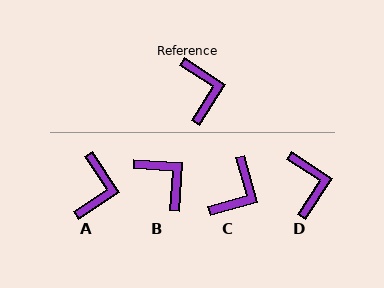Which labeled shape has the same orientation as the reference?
D.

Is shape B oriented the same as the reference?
No, it is off by about 29 degrees.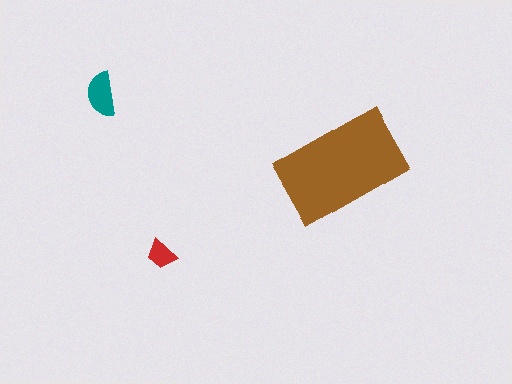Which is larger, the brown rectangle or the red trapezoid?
The brown rectangle.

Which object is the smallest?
The red trapezoid.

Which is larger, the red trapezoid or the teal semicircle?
The teal semicircle.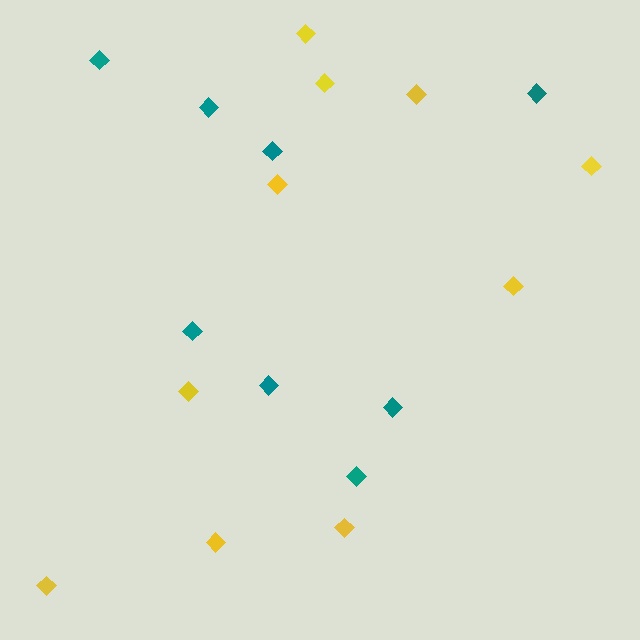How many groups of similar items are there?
There are 2 groups: one group of yellow diamonds (10) and one group of teal diamonds (8).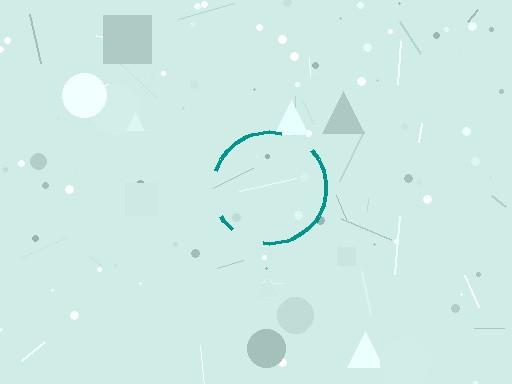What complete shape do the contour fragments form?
The contour fragments form a circle.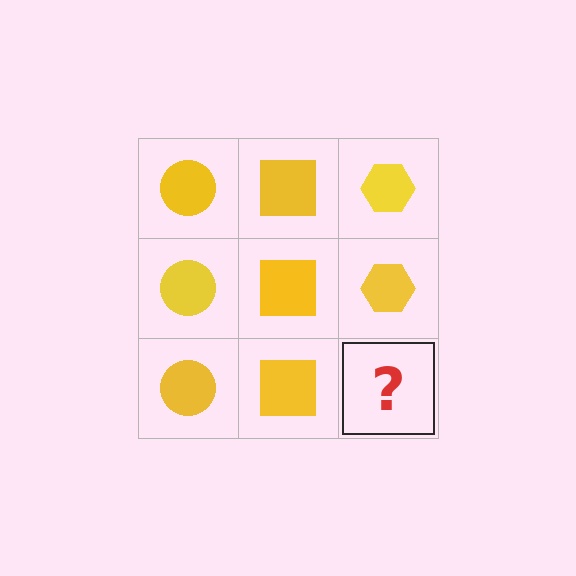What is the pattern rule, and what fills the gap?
The rule is that each column has a consistent shape. The gap should be filled with a yellow hexagon.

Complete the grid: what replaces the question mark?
The question mark should be replaced with a yellow hexagon.